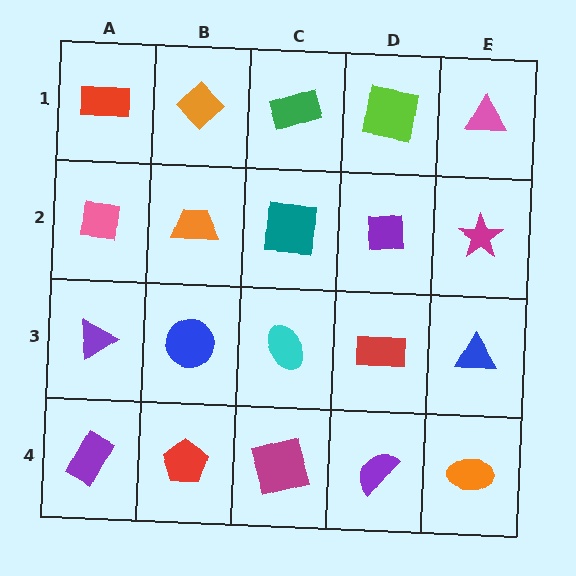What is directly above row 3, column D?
A purple square.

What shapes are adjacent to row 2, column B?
An orange diamond (row 1, column B), a blue circle (row 3, column B), a pink square (row 2, column A), a teal square (row 2, column C).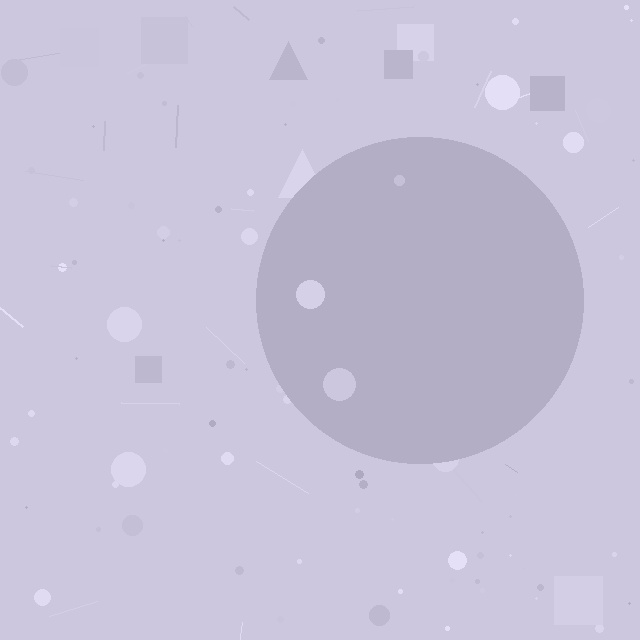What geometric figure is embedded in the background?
A circle is embedded in the background.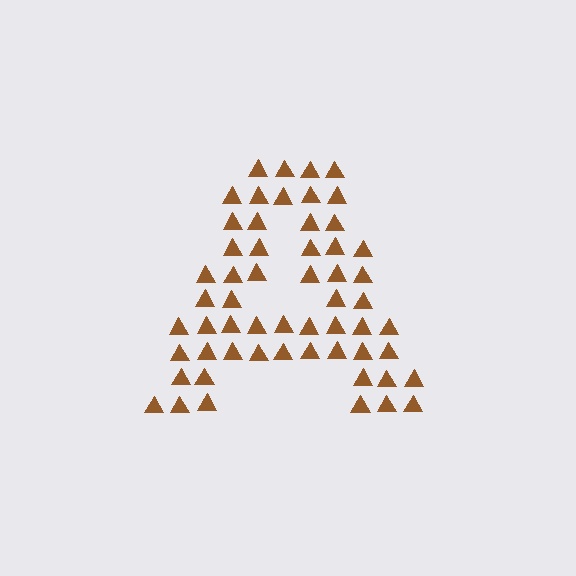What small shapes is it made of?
It is made of small triangles.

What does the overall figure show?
The overall figure shows the letter A.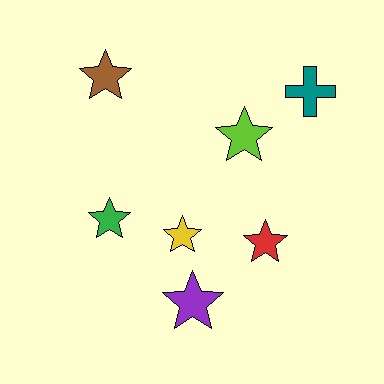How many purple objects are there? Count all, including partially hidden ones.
There is 1 purple object.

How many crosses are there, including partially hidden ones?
There is 1 cross.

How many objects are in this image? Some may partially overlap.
There are 7 objects.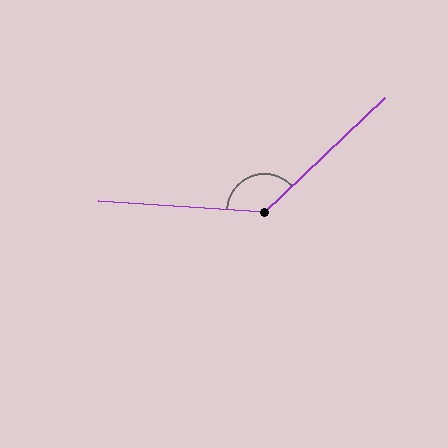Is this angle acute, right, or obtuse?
It is obtuse.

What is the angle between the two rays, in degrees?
Approximately 133 degrees.